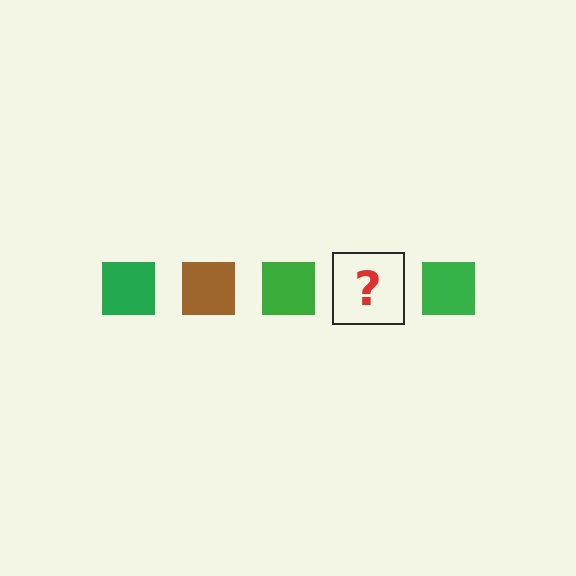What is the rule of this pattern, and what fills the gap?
The rule is that the pattern cycles through green, brown squares. The gap should be filled with a brown square.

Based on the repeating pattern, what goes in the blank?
The blank should be a brown square.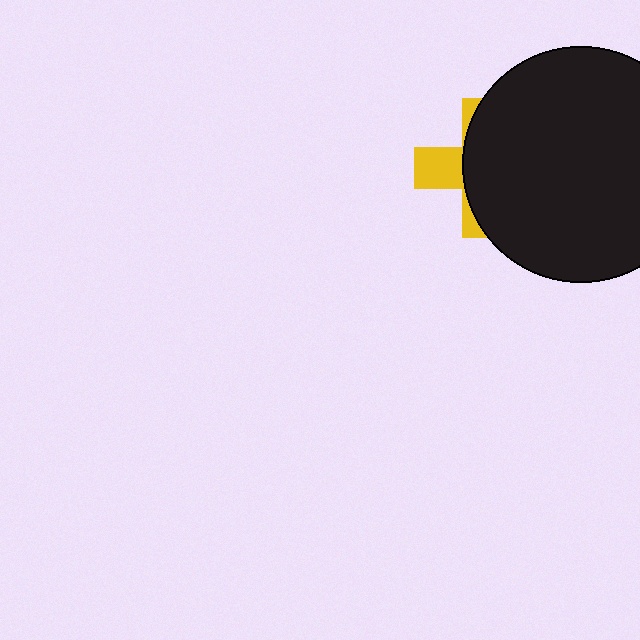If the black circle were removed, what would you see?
You would see the complete yellow cross.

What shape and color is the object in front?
The object in front is a black circle.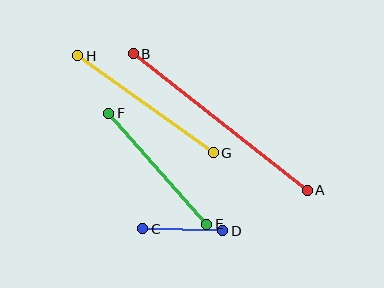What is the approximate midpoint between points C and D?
The midpoint is at approximately (183, 230) pixels.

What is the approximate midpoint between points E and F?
The midpoint is at approximately (158, 169) pixels.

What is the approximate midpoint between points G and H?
The midpoint is at approximately (146, 104) pixels.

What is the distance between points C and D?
The distance is approximately 80 pixels.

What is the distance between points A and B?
The distance is approximately 221 pixels.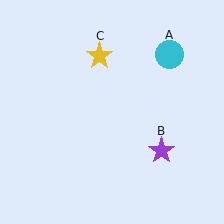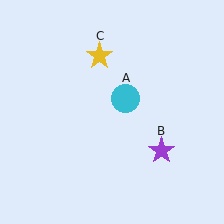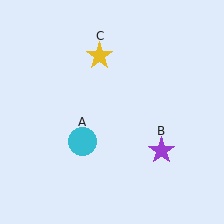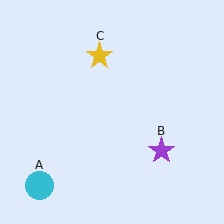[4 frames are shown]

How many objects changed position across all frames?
1 object changed position: cyan circle (object A).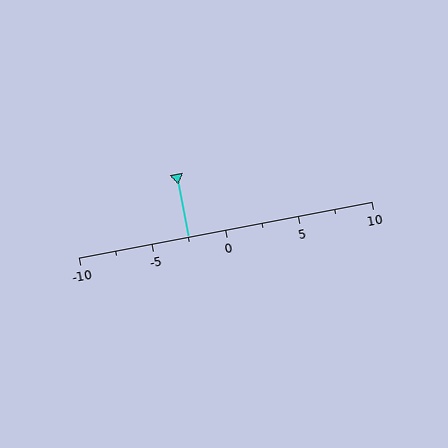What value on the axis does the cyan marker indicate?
The marker indicates approximately -2.5.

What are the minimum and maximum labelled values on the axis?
The axis runs from -10 to 10.